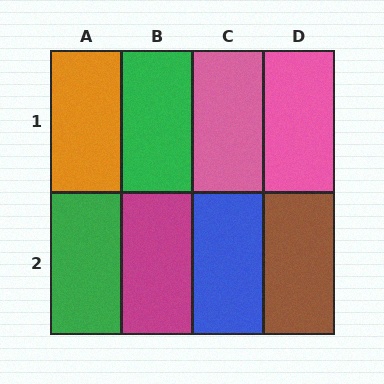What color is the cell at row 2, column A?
Green.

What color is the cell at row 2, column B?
Magenta.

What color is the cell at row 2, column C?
Blue.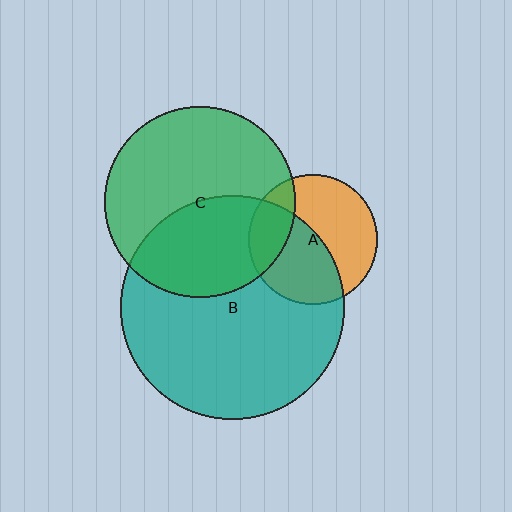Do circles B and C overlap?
Yes.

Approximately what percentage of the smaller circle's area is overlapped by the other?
Approximately 40%.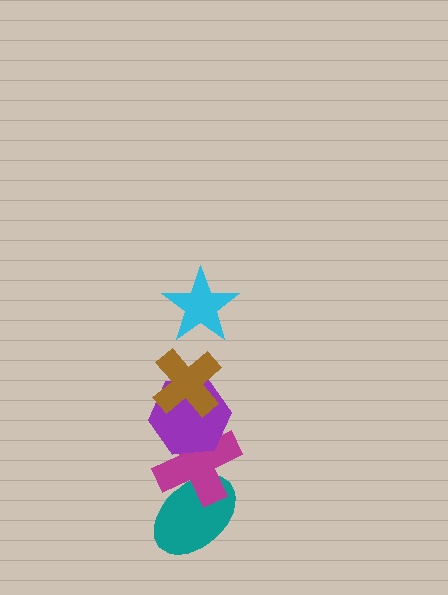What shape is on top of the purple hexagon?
The brown cross is on top of the purple hexagon.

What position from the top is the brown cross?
The brown cross is 2nd from the top.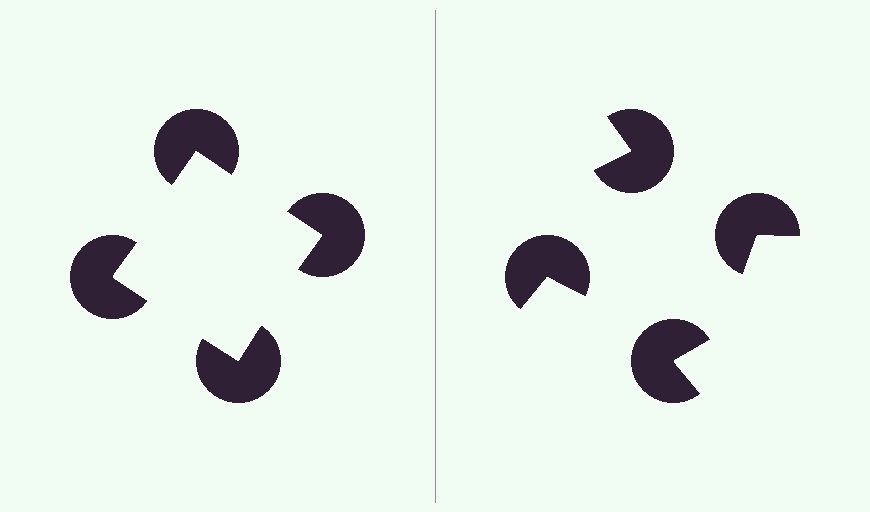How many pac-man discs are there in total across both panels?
8 — 4 on each side.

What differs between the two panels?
The pac-man discs are positioned identically on both sides; only the wedge orientations differ. On the left they align to a square; on the right they are misaligned.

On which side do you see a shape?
An illusory square appears on the left side. On the right side the wedge cuts are rotated, so no coherent shape forms.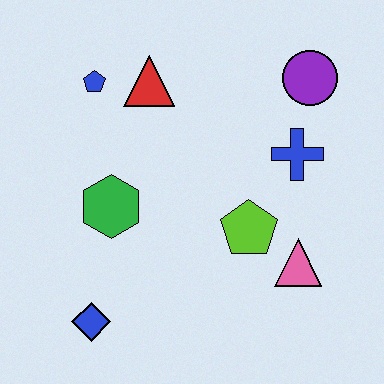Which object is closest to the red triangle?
The blue pentagon is closest to the red triangle.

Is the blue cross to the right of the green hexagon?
Yes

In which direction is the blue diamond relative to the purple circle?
The blue diamond is below the purple circle.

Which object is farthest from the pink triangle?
The blue pentagon is farthest from the pink triangle.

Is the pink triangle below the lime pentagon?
Yes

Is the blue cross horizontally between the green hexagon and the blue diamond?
No